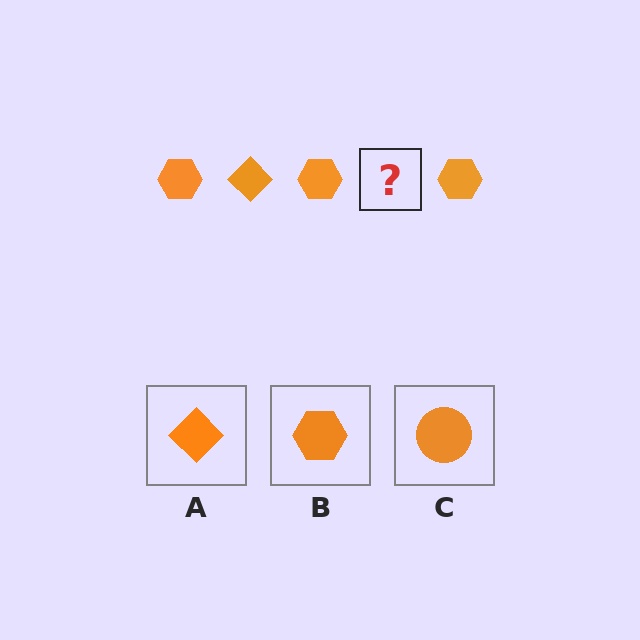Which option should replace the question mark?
Option A.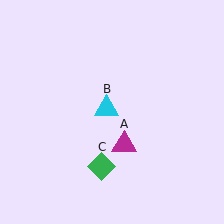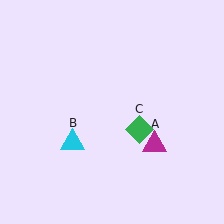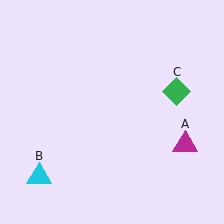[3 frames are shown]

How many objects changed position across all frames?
3 objects changed position: magenta triangle (object A), cyan triangle (object B), green diamond (object C).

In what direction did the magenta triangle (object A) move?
The magenta triangle (object A) moved right.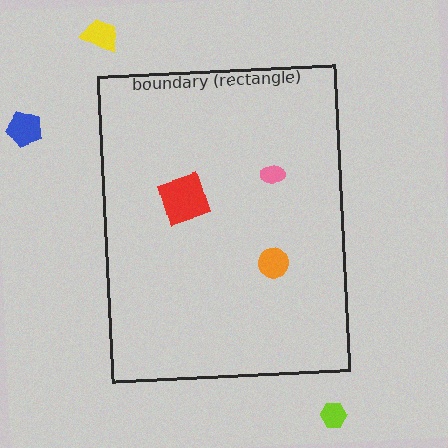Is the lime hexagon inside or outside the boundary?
Outside.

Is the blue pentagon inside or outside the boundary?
Outside.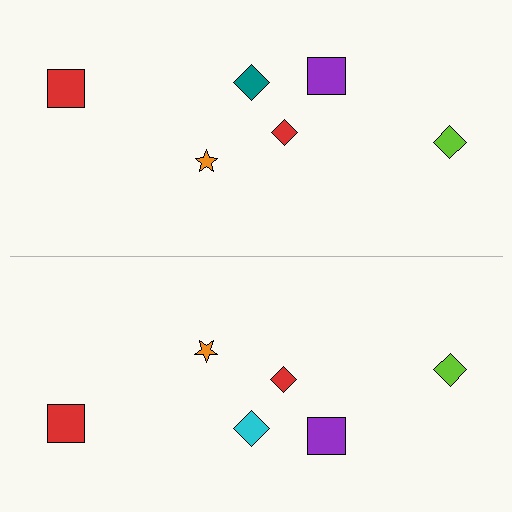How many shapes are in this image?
There are 12 shapes in this image.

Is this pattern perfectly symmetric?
No, the pattern is not perfectly symmetric. The cyan diamond on the bottom side breaks the symmetry — its mirror counterpart is teal.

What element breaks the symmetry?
The cyan diamond on the bottom side breaks the symmetry — its mirror counterpart is teal.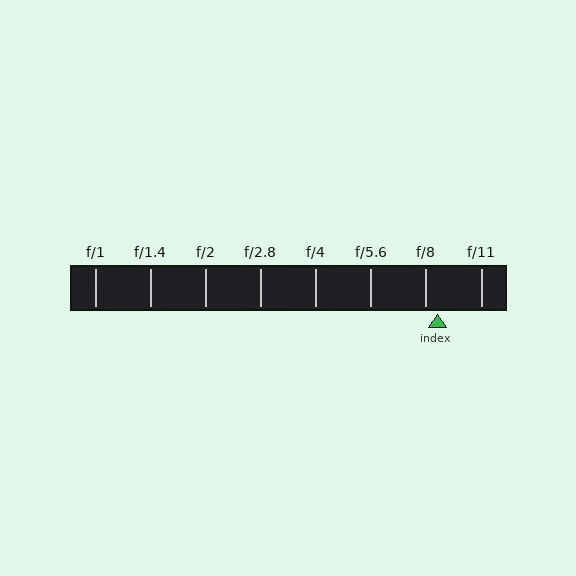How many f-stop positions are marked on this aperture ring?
There are 8 f-stop positions marked.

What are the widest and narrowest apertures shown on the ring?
The widest aperture shown is f/1 and the narrowest is f/11.